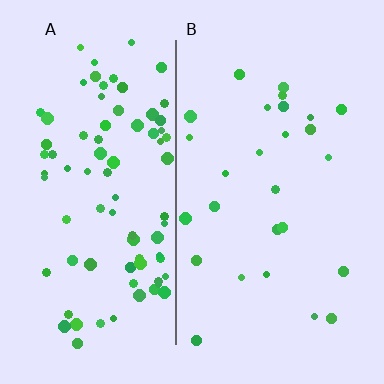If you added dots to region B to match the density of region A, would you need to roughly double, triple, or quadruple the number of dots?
Approximately triple.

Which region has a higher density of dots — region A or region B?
A (the left).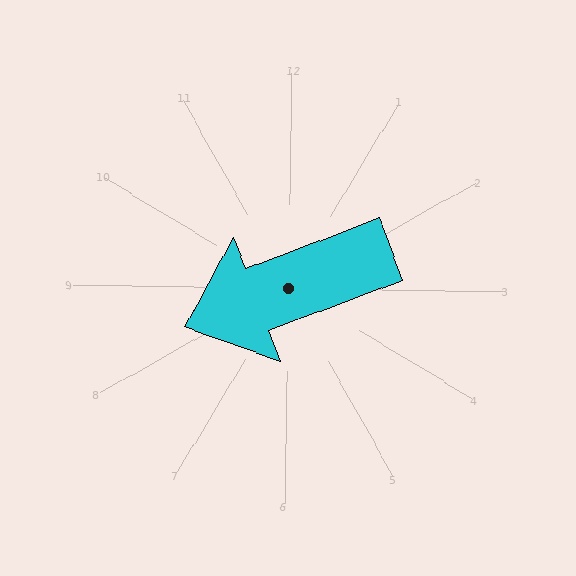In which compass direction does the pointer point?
West.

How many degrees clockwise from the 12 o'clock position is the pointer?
Approximately 248 degrees.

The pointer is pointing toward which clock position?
Roughly 8 o'clock.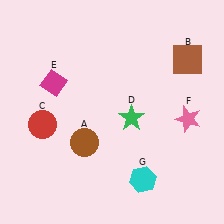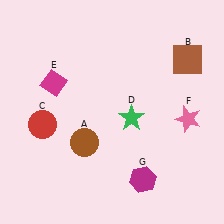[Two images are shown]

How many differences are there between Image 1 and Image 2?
There is 1 difference between the two images.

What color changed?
The hexagon (G) changed from cyan in Image 1 to magenta in Image 2.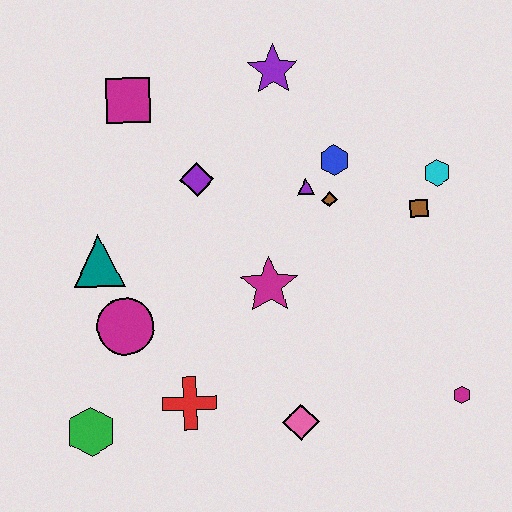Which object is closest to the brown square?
The cyan hexagon is closest to the brown square.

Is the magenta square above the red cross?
Yes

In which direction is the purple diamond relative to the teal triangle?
The purple diamond is to the right of the teal triangle.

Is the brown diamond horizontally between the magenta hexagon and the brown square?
No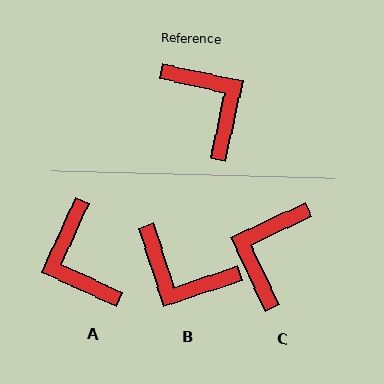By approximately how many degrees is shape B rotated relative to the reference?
Approximately 150 degrees clockwise.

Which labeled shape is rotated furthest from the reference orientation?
A, about 168 degrees away.